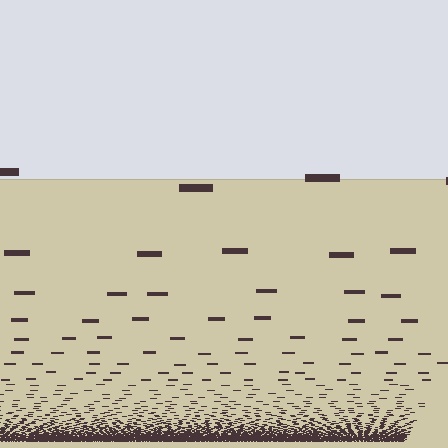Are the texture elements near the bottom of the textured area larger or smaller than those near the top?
Smaller. The gradient is inverted — elements near the bottom are smaller and denser.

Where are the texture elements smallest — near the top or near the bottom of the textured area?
Near the bottom.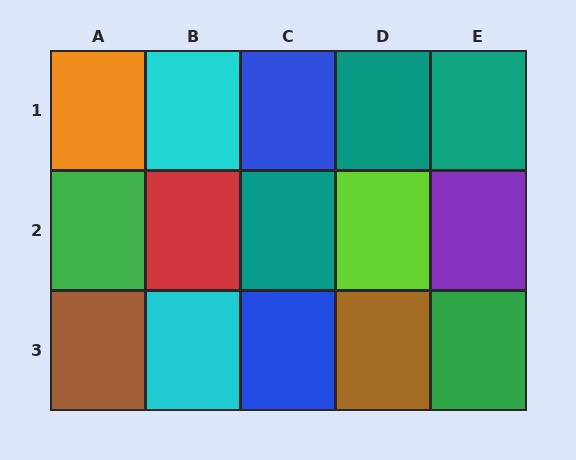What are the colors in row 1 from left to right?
Orange, cyan, blue, teal, teal.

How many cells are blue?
2 cells are blue.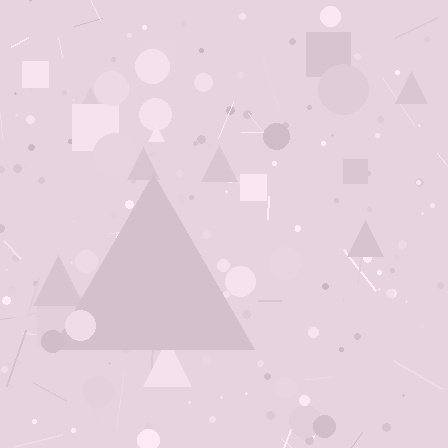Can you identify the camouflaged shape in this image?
The camouflaged shape is a triangle.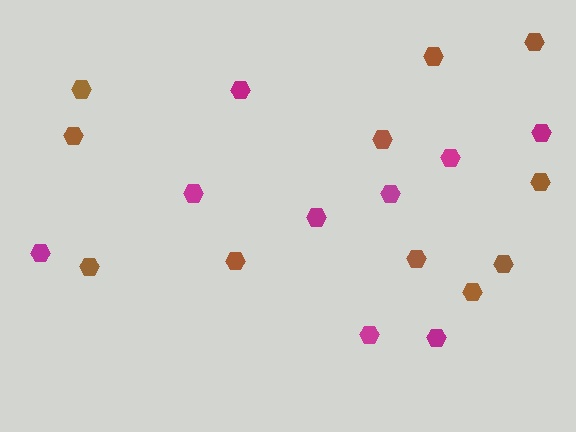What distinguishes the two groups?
There are 2 groups: one group of magenta hexagons (9) and one group of brown hexagons (11).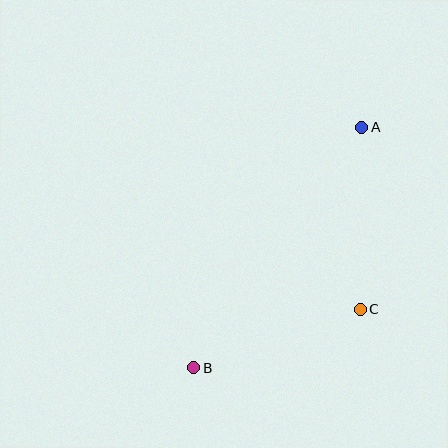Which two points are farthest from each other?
Points A and B are farthest from each other.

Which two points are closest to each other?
Points B and C are closest to each other.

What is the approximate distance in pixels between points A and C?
The distance between A and C is approximately 182 pixels.